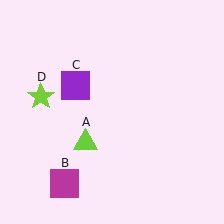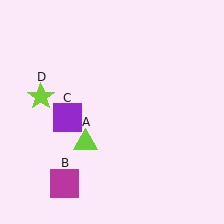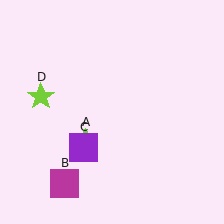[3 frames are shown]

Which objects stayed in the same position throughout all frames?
Lime triangle (object A) and magenta square (object B) and lime star (object D) remained stationary.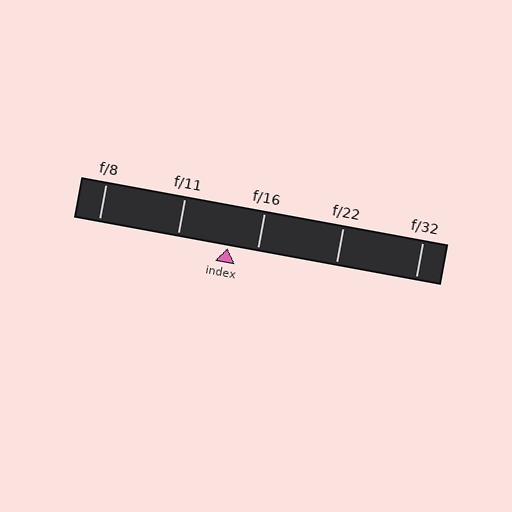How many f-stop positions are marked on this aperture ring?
There are 5 f-stop positions marked.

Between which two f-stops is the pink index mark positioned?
The index mark is between f/11 and f/16.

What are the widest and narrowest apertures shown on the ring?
The widest aperture shown is f/8 and the narrowest is f/32.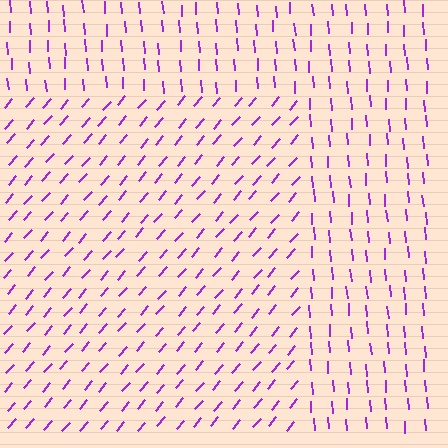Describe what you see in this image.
The image is filled with small purple line segments. A rectangle region in the image has lines oriented differently from the surrounding lines, creating a visible texture boundary.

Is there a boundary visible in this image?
Yes, there is a texture boundary formed by a change in line orientation.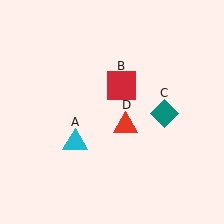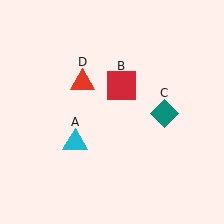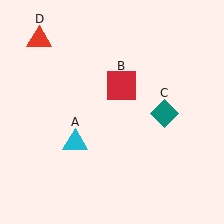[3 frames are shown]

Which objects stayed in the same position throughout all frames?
Cyan triangle (object A) and red square (object B) and teal diamond (object C) remained stationary.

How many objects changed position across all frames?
1 object changed position: red triangle (object D).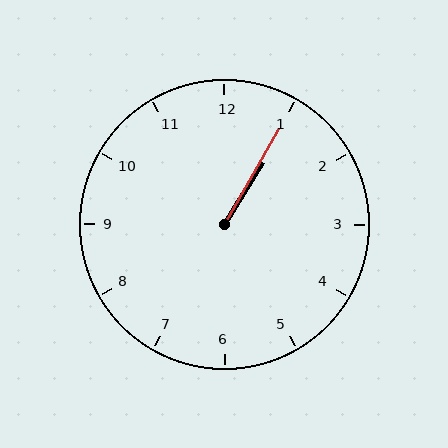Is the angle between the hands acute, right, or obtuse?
It is acute.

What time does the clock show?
1:05.